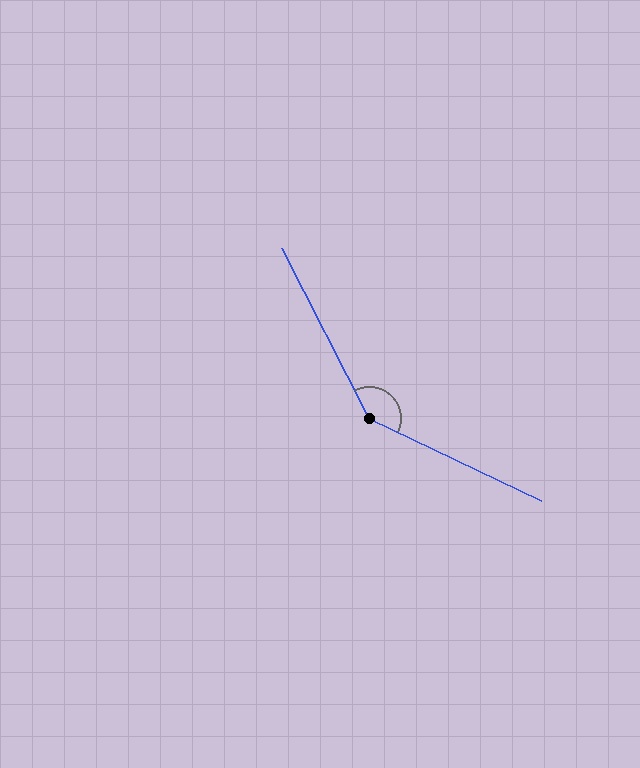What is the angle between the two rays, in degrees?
Approximately 143 degrees.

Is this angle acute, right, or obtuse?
It is obtuse.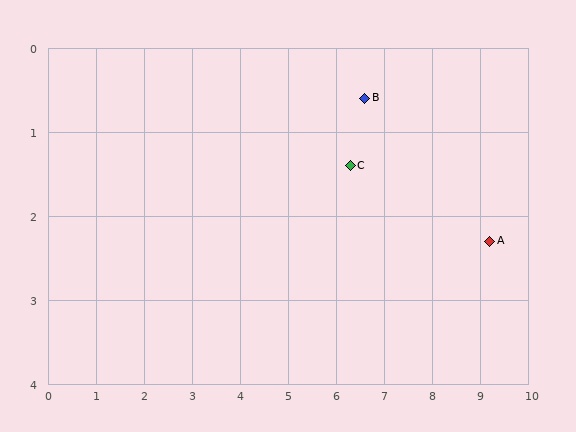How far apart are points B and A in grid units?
Points B and A are about 3.1 grid units apart.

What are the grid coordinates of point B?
Point B is at approximately (6.6, 0.6).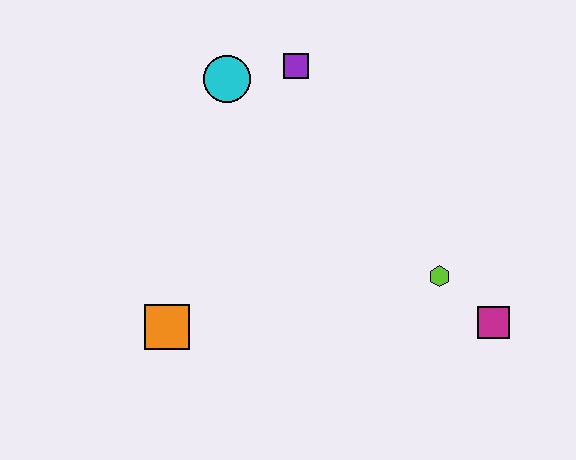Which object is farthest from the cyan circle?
The magenta square is farthest from the cyan circle.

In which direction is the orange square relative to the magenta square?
The orange square is to the left of the magenta square.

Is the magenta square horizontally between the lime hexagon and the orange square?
No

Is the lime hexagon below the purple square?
Yes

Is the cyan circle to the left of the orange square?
No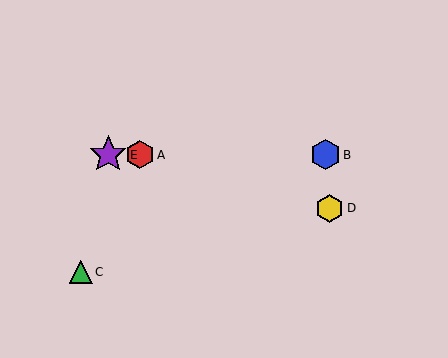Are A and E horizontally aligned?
Yes, both are at y≈155.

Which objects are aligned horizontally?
Objects A, B, E are aligned horizontally.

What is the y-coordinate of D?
Object D is at y≈208.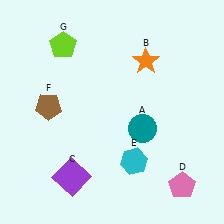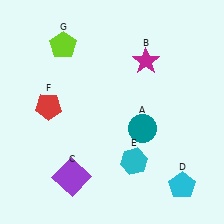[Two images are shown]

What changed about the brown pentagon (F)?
In Image 1, F is brown. In Image 2, it changed to red.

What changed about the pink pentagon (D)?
In Image 1, D is pink. In Image 2, it changed to cyan.